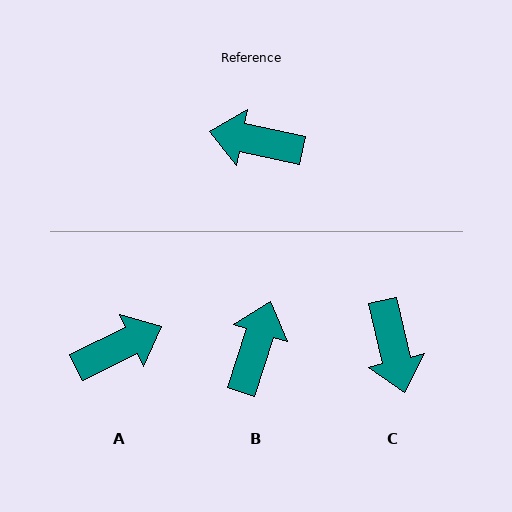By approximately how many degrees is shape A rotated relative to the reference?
Approximately 143 degrees clockwise.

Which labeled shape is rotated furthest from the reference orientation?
A, about 143 degrees away.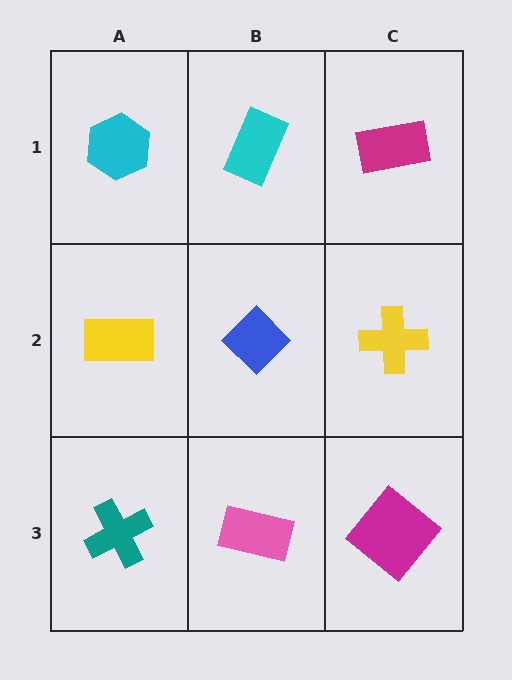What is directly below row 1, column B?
A blue diamond.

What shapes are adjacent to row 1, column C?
A yellow cross (row 2, column C), a cyan rectangle (row 1, column B).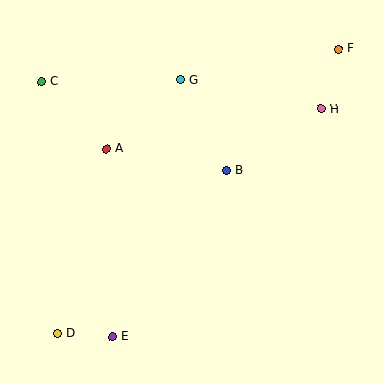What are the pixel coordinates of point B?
Point B is at (227, 170).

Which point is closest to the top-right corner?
Point F is closest to the top-right corner.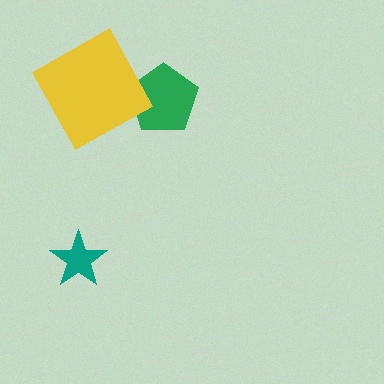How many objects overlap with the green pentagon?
1 object overlaps with the green pentagon.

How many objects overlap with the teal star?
0 objects overlap with the teal star.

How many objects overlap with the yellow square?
1 object overlaps with the yellow square.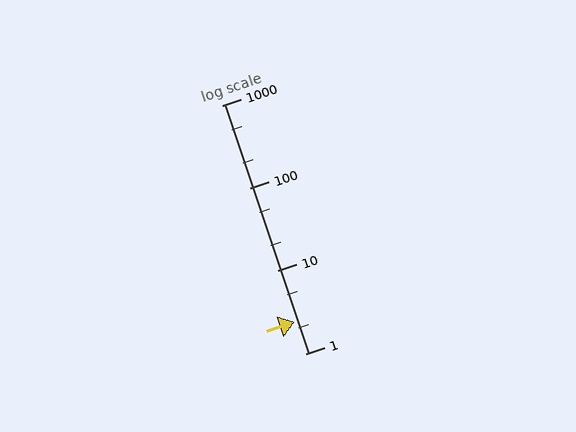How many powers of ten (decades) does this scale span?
The scale spans 3 decades, from 1 to 1000.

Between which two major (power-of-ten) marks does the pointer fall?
The pointer is between 1 and 10.